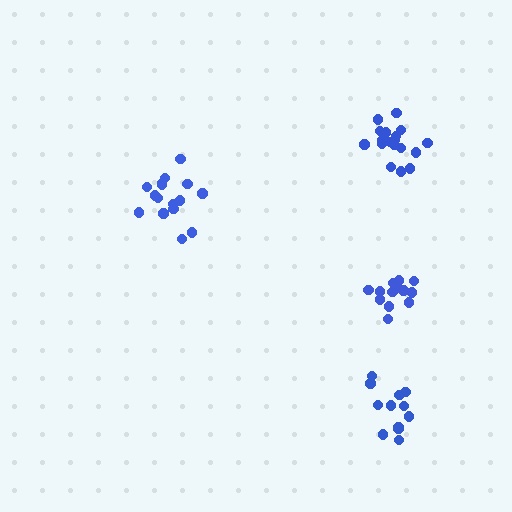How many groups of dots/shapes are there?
There are 4 groups.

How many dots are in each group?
Group 1: 13 dots, Group 2: 18 dots, Group 3: 16 dots, Group 4: 12 dots (59 total).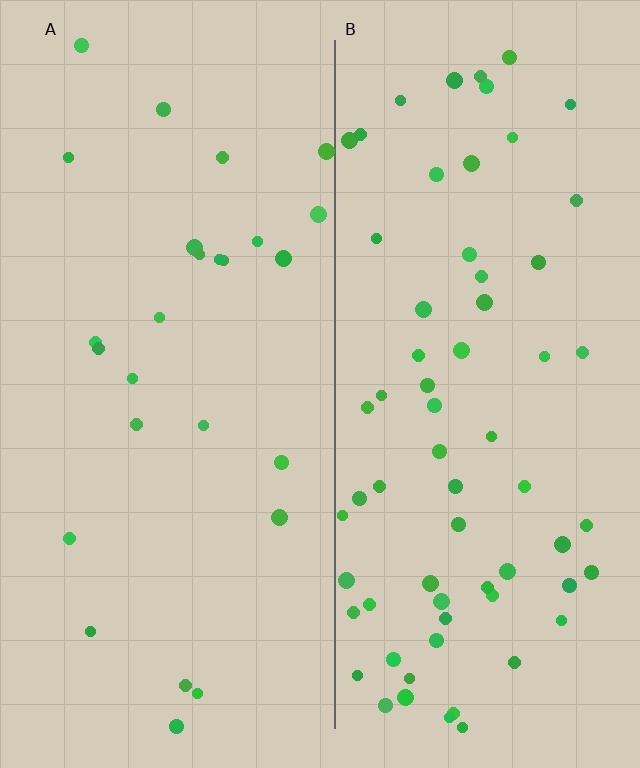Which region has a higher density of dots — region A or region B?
B (the right).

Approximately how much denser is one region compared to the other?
Approximately 2.6× — region B over region A.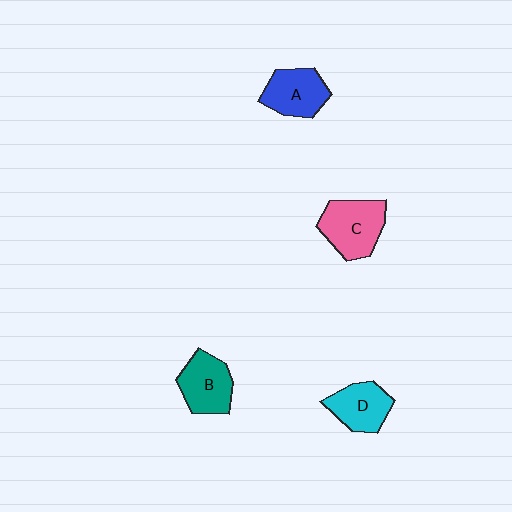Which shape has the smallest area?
Shape D (cyan).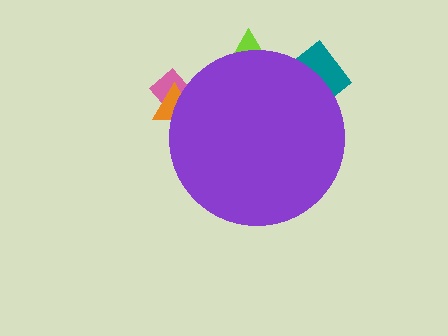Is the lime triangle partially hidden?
Yes, the lime triangle is partially hidden behind the purple circle.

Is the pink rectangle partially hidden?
Yes, the pink rectangle is partially hidden behind the purple circle.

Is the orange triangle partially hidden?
Yes, the orange triangle is partially hidden behind the purple circle.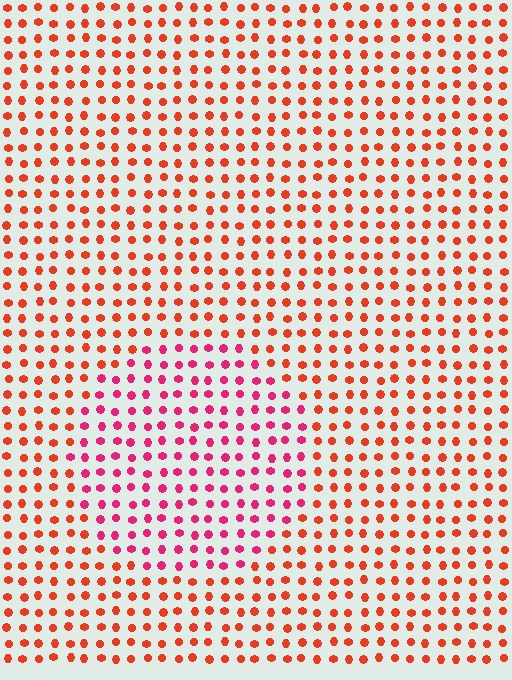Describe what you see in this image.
The image is filled with small red elements in a uniform arrangement. A circle-shaped region is visible where the elements are tinted to a slightly different hue, forming a subtle color boundary.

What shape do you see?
I see a circle.